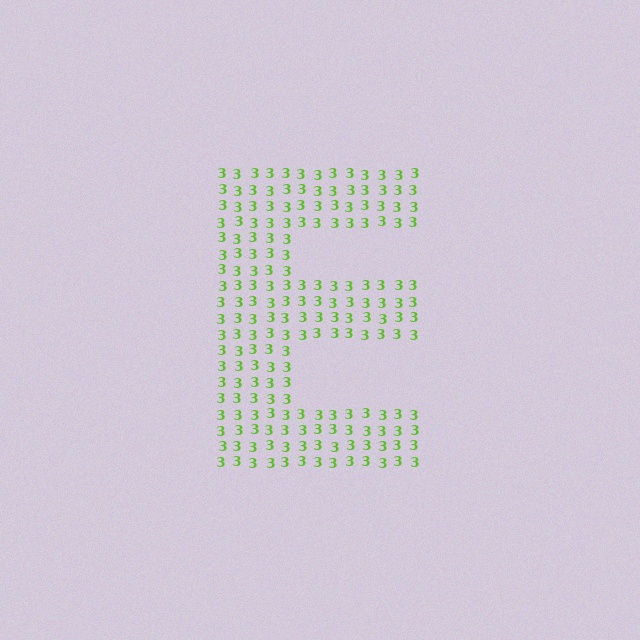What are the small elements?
The small elements are digit 3's.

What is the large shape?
The large shape is the letter E.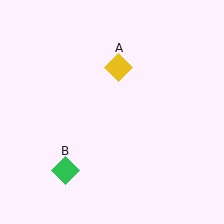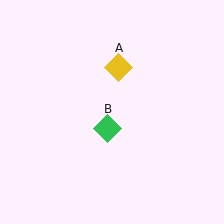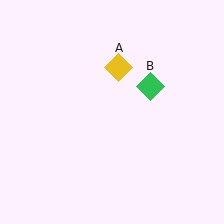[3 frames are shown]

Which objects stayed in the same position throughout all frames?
Yellow diamond (object A) remained stationary.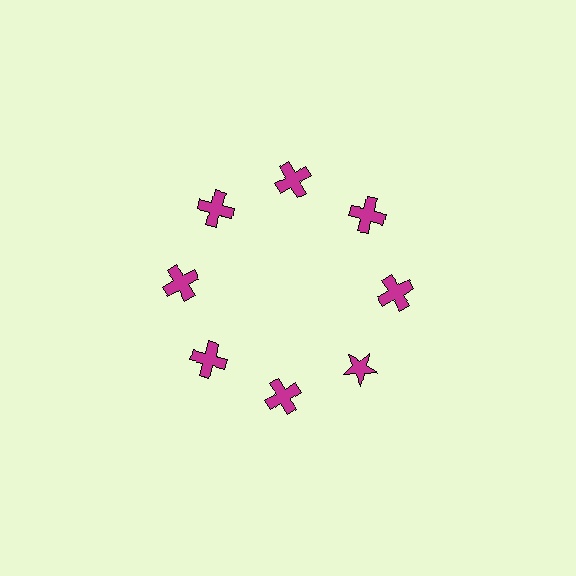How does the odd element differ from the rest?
It has a different shape: star instead of cross.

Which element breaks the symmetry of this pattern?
The magenta star at roughly the 4 o'clock position breaks the symmetry. All other shapes are magenta crosses.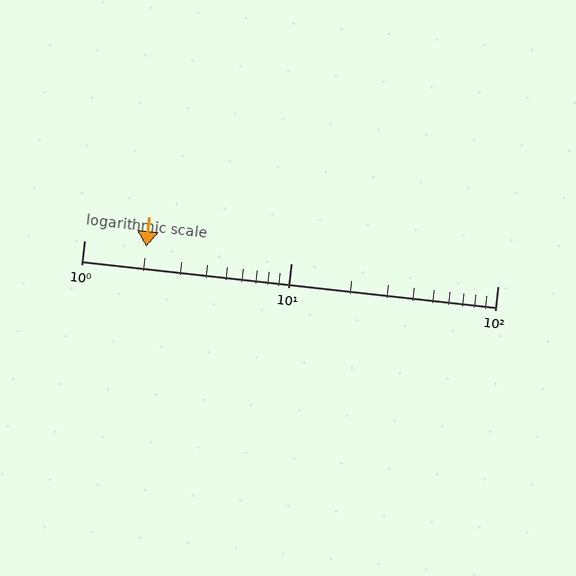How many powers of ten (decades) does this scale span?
The scale spans 2 decades, from 1 to 100.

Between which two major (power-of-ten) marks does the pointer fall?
The pointer is between 1 and 10.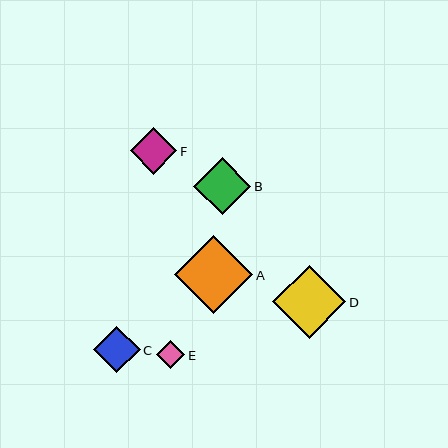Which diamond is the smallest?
Diamond E is the smallest with a size of approximately 28 pixels.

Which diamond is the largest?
Diamond A is the largest with a size of approximately 78 pixels.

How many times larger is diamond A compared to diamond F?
Diamond A is approximately 1.7 times the size of diamond F.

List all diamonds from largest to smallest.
From largest to smallest: A, D, B, F, C, E.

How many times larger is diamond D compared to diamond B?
Diamond D is approximately 1.3 times the size of diamond B.